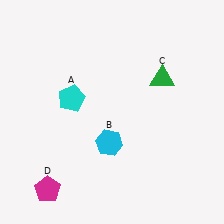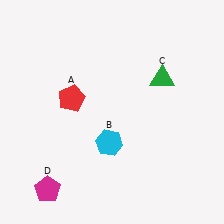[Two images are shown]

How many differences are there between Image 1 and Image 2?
There is 1 difference between the two images.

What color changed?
The pentagon (A) changed from cyan in Image 1 to red in Image 2.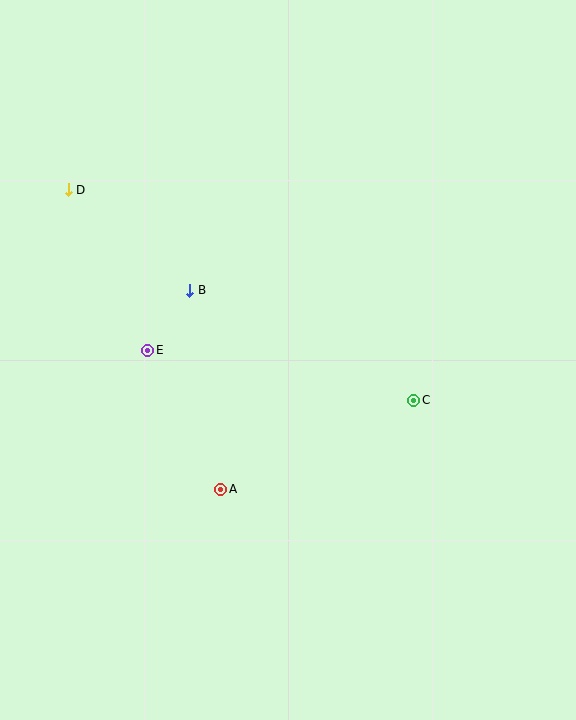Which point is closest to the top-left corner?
Point D is closest to the top-left corner.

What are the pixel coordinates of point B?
Point B is at (190, 290).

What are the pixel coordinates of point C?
Point C is at (414, 400).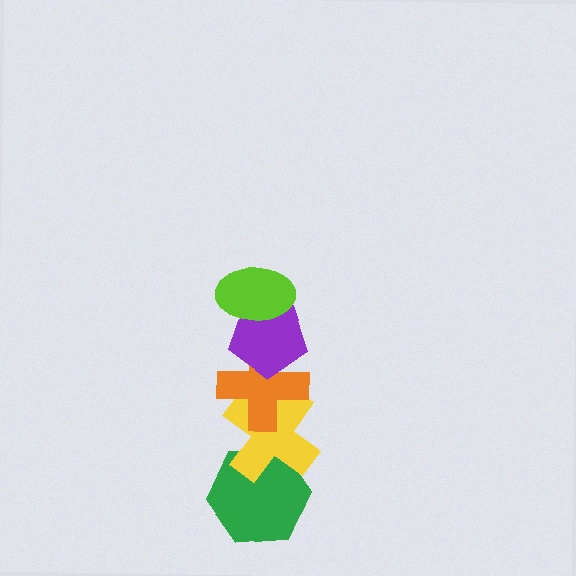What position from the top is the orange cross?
The orange cross is 3rd from the top.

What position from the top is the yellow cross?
The yellow cross is 4th from the top.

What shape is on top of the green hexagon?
The yellow cross is on top of the green hexagon.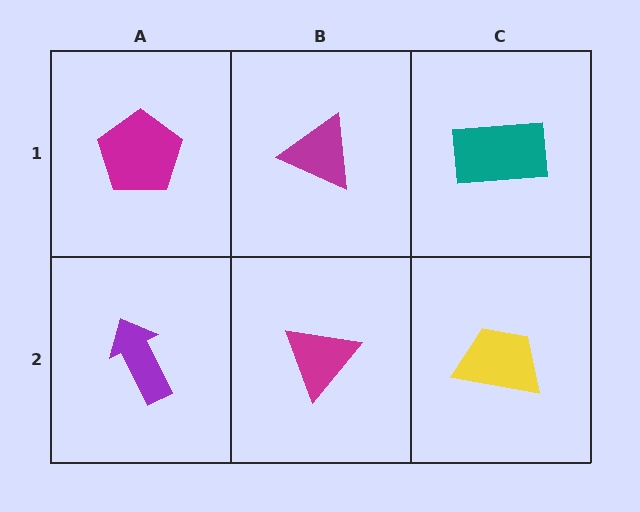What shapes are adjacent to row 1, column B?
A magenta triangle (row 2, column B), a magenta pentagon (row 1, column A), a teal rectangle (row 1, column C).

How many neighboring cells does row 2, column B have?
3.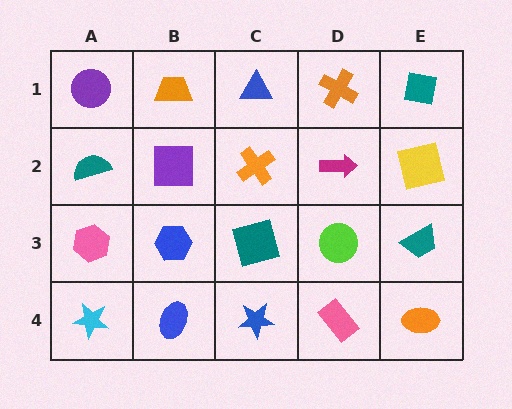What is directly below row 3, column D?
A pink rectangle.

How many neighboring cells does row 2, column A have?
3.